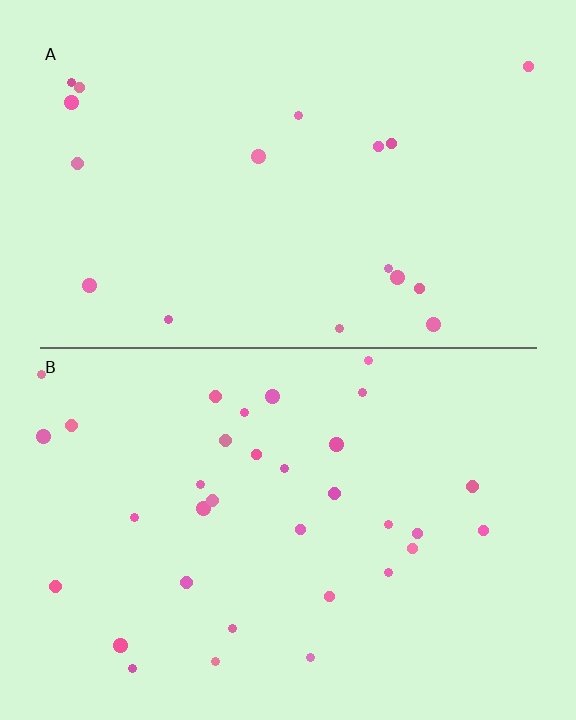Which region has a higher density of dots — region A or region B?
B (the bottom).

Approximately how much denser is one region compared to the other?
Approximately 1.8× — region B over region A.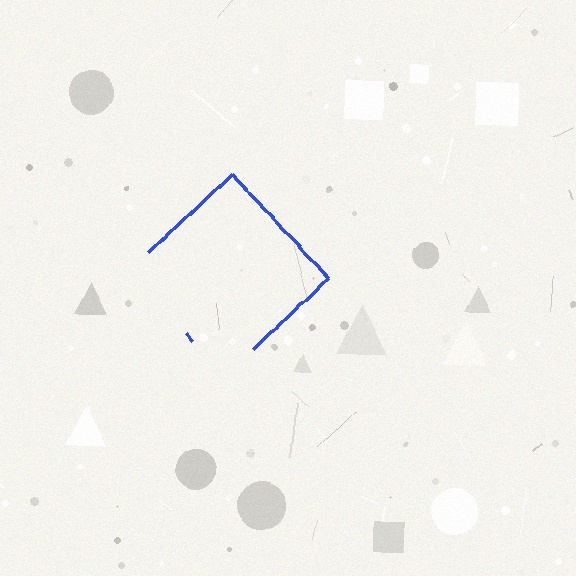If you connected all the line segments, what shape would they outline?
They would outline a diamond.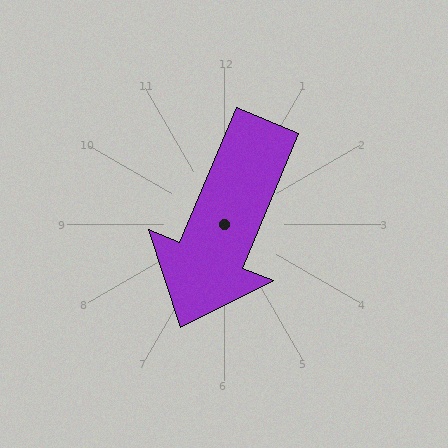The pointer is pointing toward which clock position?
Roughly 7 o'clock.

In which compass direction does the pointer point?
Southwest.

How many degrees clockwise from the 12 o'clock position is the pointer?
Approximately 203 degrees.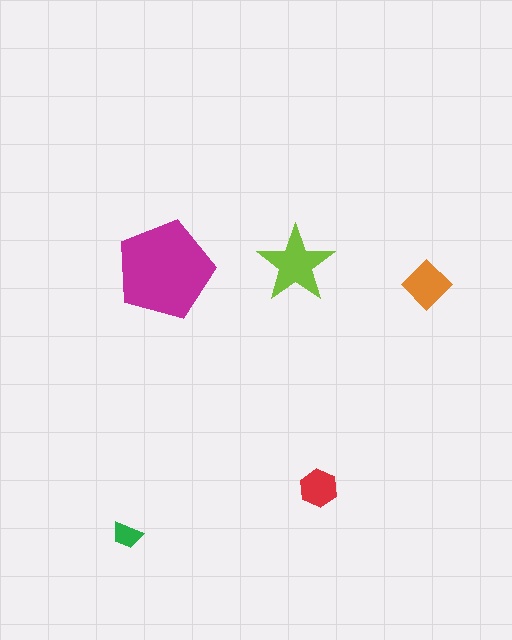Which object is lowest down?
The green trapezoid is bottommost.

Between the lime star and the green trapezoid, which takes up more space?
The lime star.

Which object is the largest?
The magenta pentagon.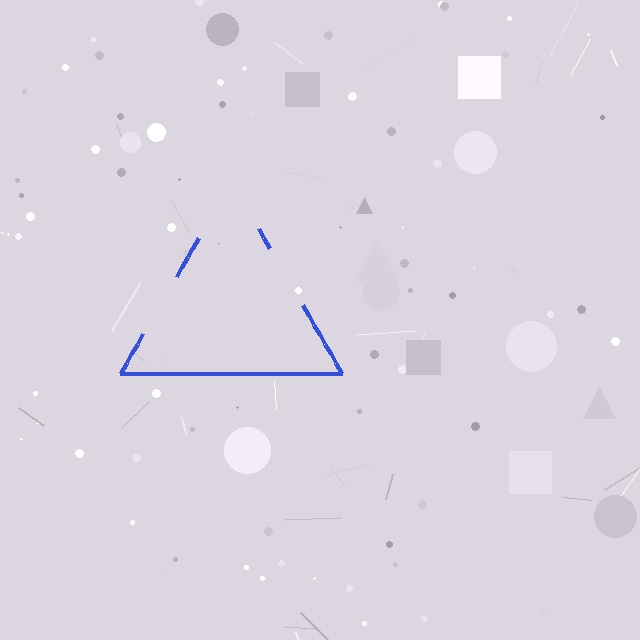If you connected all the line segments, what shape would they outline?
They would outline a triangle.